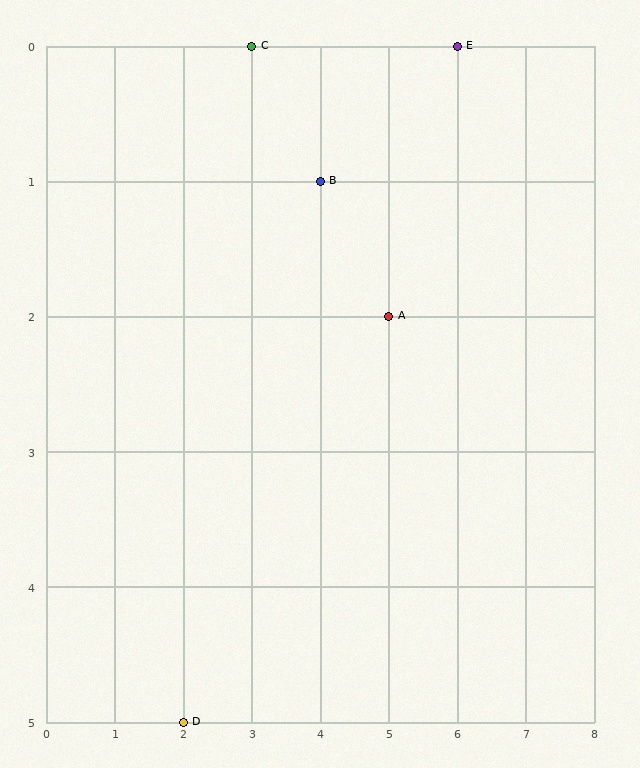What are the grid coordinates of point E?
Point E is at grid coordinates (6, 0).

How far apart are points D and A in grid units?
Points D and A are 3 columns and 3 rows apart (about 4.2 grid units diagonally).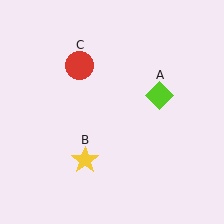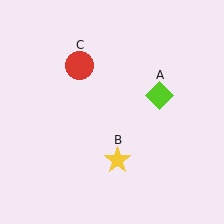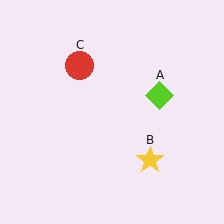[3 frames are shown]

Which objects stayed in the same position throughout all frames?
Lime diamond (object A) and red circle (object C) remained stationary.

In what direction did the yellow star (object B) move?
The yellow star (object B) moved right.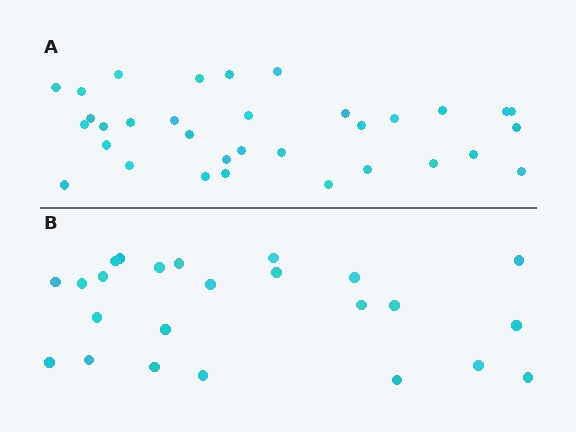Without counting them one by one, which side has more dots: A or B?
Region A (the top region) has more dots.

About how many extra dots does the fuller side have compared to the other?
Region A has roughly 8 or so more dots than region B.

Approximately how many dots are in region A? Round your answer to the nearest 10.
About 30 dots. (The exact count is 33, which rounds to 30.)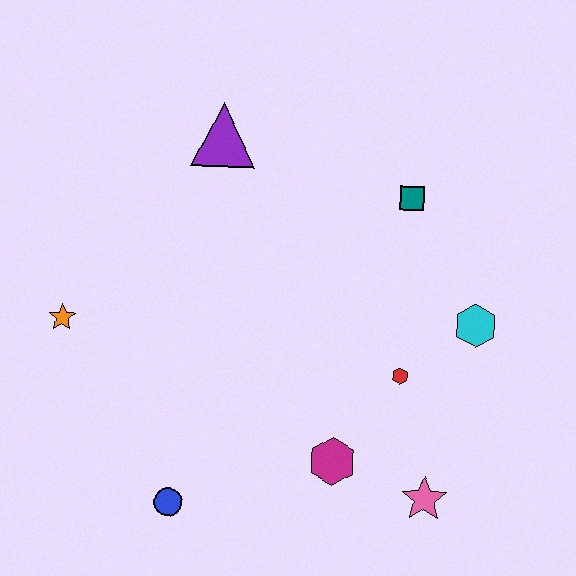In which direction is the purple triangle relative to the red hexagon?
The purple triangle is above the red hexagon.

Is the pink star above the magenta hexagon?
No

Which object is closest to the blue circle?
The magenta hexagon is closest to the blue circle.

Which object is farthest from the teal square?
The blue circle is farthest from the teal square.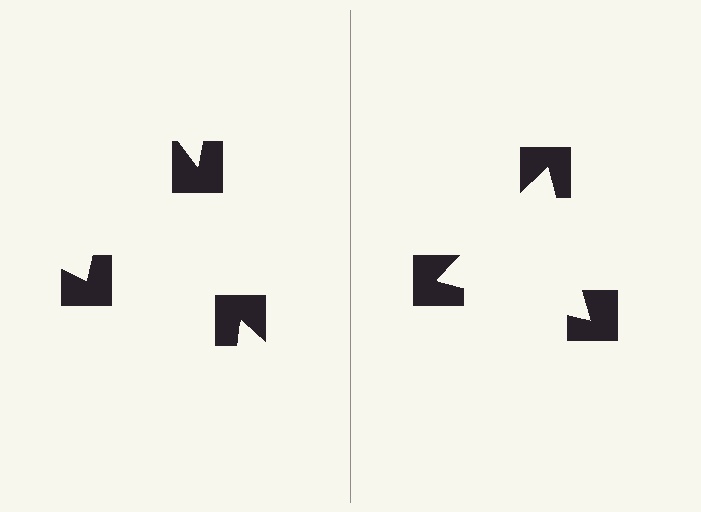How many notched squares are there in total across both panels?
6 — 3 on each side.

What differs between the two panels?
The notched squares are positioned identically on both sides; only the wedge orientations differ. On the right they align to a triangle; on the left they are misaligned.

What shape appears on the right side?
An illusory triangle.